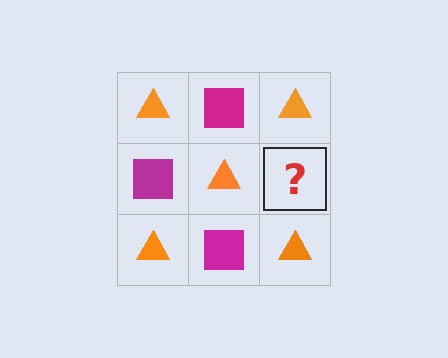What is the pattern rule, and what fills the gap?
The rule is that it alternates orange triangle and magenta square in a checkerboard pattern. The gap should be filled with a magenta square.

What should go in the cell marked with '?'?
The missing cell should contain a magenta square.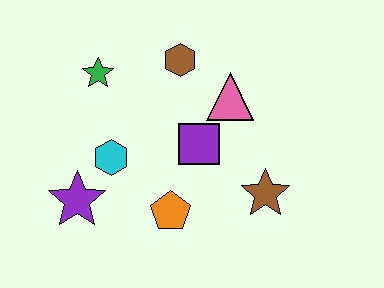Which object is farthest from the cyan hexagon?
The brown star is farthest from the cyan hexagon.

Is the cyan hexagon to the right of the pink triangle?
No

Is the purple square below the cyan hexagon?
No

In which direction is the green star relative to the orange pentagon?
The green star is above the orange pentagon.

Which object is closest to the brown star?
The purple square is closest to the brown star.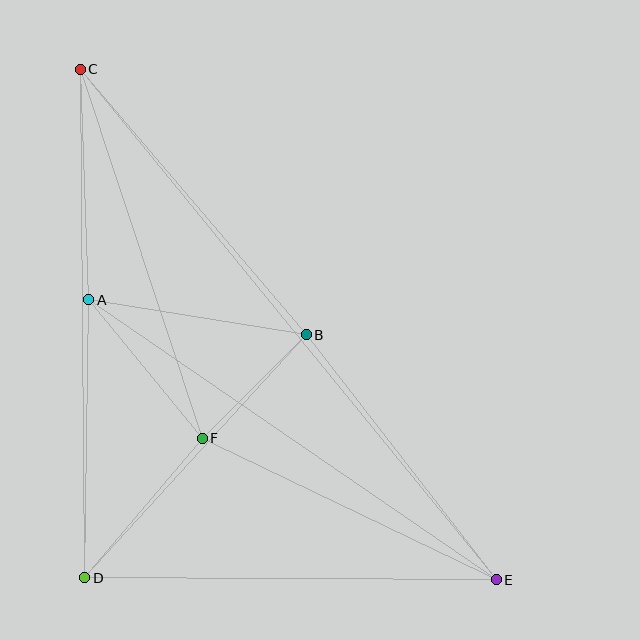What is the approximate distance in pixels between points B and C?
The distance between B and C is approximately 349 pixels.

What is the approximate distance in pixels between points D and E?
The distance between D and E is approximately 412 pixels.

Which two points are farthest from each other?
Points C and E are farthest from each other.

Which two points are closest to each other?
Points B and F are closest to each other.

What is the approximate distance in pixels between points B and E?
The distance between B and E is approximately 310 pixels.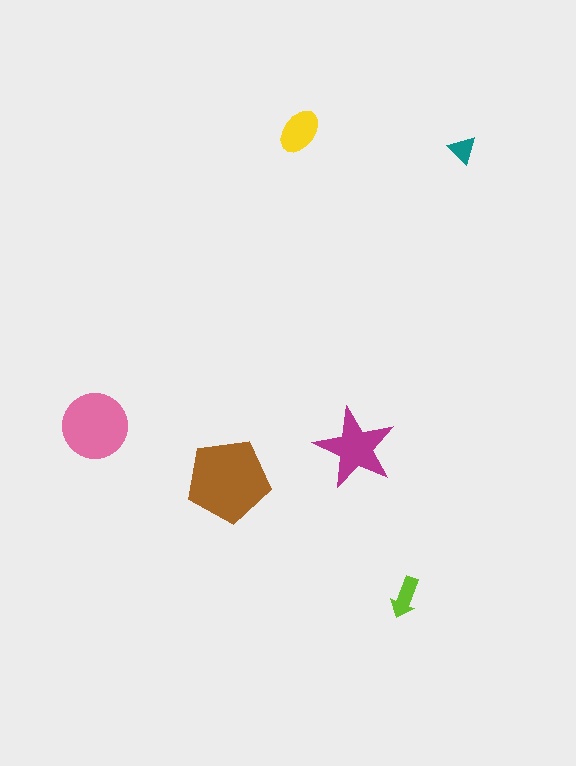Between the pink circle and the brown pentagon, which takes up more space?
The brown pentagon.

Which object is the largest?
The brown pentagon.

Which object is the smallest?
The teal triangle.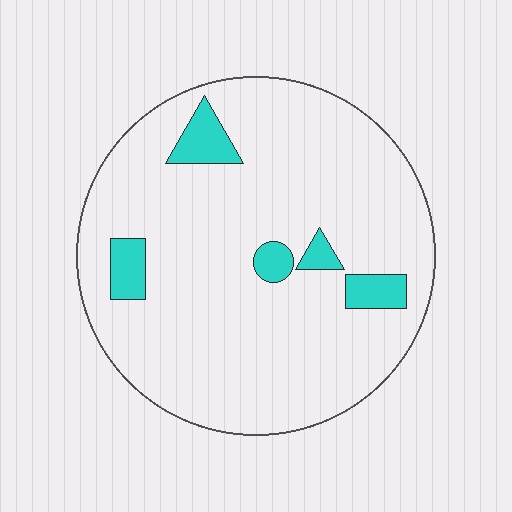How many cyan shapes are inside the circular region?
5.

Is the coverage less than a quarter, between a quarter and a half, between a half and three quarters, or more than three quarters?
Less than a quarter.